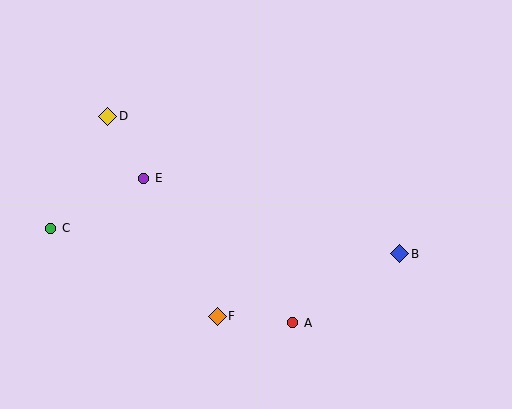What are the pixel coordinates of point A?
Point A is at (293, 323).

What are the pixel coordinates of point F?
Point F is at (217, 316).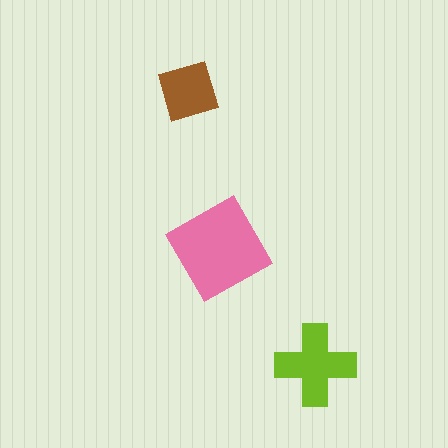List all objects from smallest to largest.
The brown square, the lime cross, the pink diamond.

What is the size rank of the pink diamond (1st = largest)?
1st.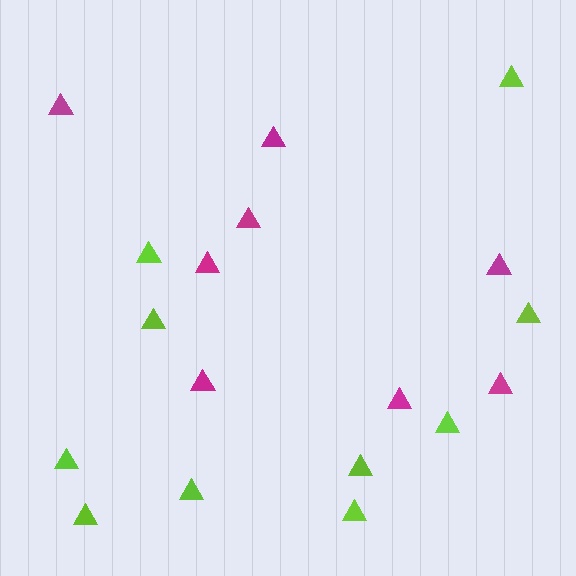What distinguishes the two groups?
There are 2 groups: one group of magenta triangles (8) and one group of lime triangles (10).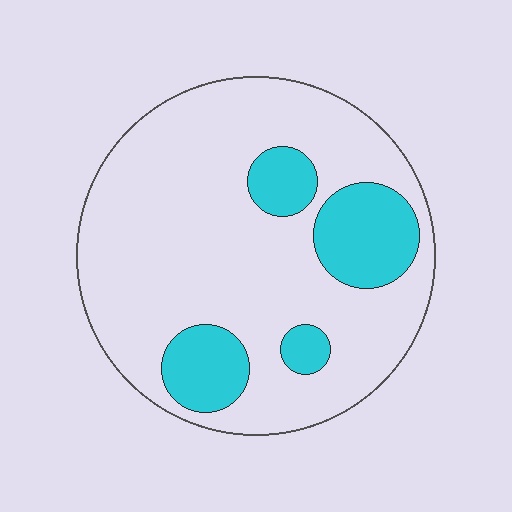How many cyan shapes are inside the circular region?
4.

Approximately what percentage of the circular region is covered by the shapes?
Approximately 20%.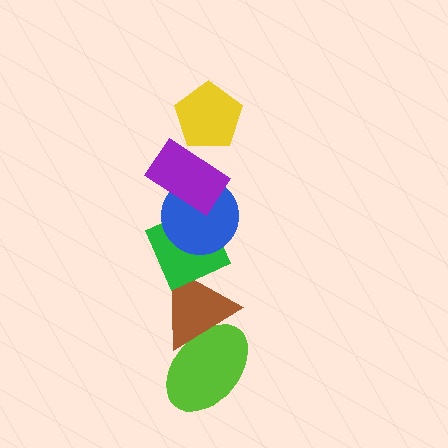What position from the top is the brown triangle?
The brown triangle is 5th from the top.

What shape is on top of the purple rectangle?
The yellow pentagon is on top of the purple rectangle.